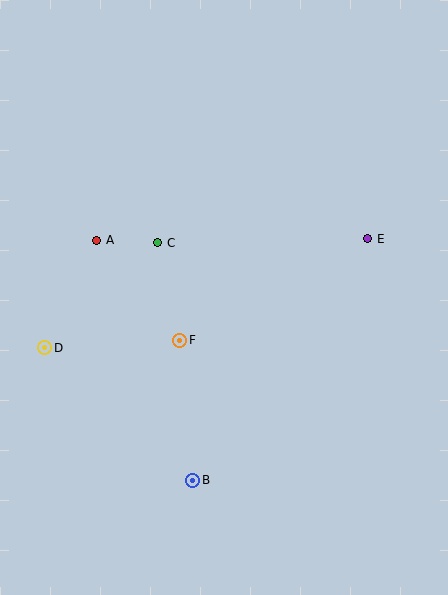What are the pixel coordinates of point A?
Point A is at (97, 240).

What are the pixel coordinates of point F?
Point F is at (180, 340).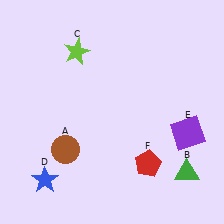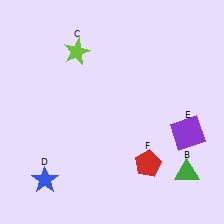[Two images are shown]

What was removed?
The brown circle (A) was removed in Image 2.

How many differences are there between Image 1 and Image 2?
There is 1 difference between the two images.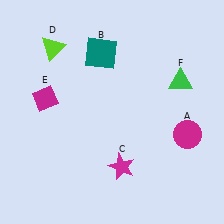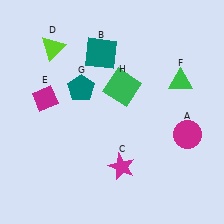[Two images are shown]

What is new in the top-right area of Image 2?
A green square (H) was added in the top-right area of Image 2.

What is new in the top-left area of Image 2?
A teal pentagon (G) was added in the top-left area of Image 2.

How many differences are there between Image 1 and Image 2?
There are 2 differences between the two images.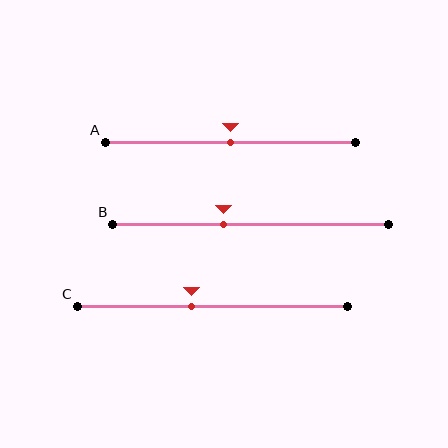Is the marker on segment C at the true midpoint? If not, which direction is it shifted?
No, the marker on segment C is shifted to the left by about 8% of the segment length.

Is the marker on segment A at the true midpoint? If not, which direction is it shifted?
Yes, the marker on segment A is at the true midpoint.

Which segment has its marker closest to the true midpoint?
Segment A has its marker closest to the true midpoint.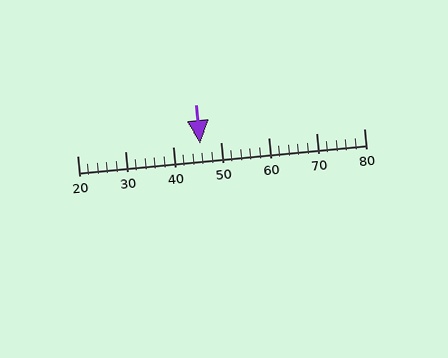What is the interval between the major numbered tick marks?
The major tick marks are spaced 10 units apart.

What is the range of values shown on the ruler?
The ruler shows values from 20 to 80.